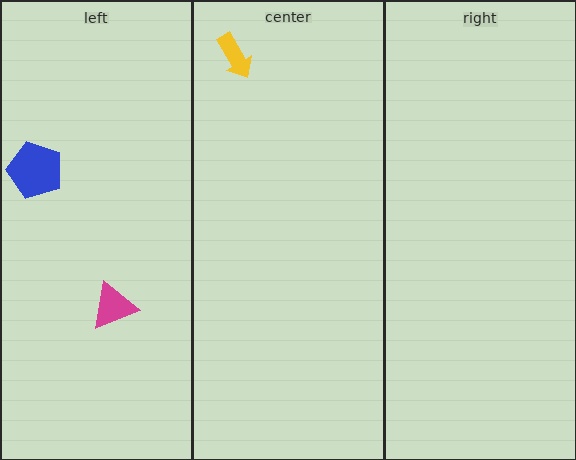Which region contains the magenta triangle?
The left region.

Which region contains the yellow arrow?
The center region.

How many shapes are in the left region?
2.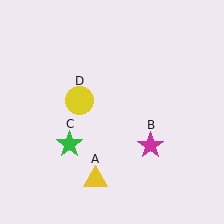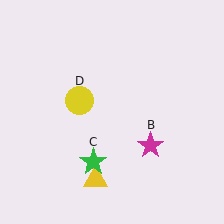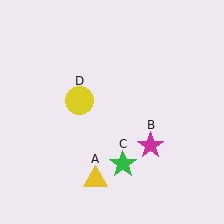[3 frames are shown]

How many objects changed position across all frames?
1 object changed position: green star (object C).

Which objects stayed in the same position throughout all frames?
Yellow triangle (object A) and magenta star (object B) and yellow circle (object D) remained stationary.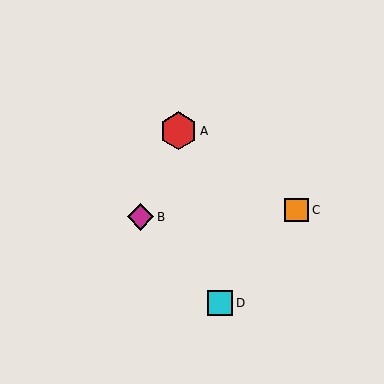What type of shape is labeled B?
Shape B is a magenta diamond.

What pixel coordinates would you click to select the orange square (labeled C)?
Click at (297, 210) to select the orange square C.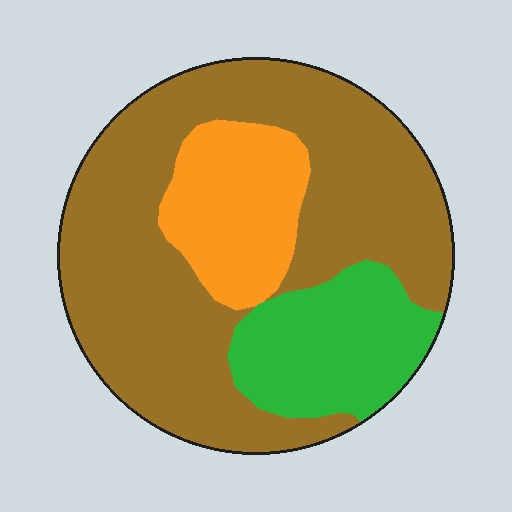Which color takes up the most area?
Brown, at roughly 65%.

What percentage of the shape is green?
Green covers 19% of the shape.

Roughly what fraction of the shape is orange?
Orange takes up about one sixth (1/6) of the shape.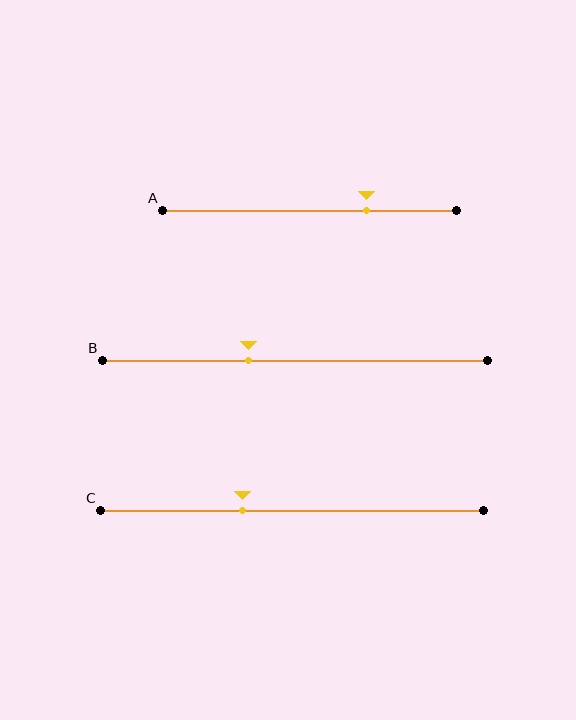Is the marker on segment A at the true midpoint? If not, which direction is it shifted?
No, the marker on segment A is shifted to the right by about 19% of the segment length.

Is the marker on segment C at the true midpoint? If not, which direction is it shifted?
No, the marker on segment C is shifted to the left by about 13% of the segment length.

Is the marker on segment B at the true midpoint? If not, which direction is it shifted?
No, the marker on segment B is shifted to the left by about 12% of the segment length.